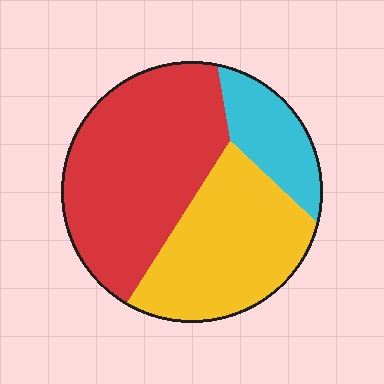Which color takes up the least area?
Cyan, at roughly 15%.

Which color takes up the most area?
Red, at roughly 50%.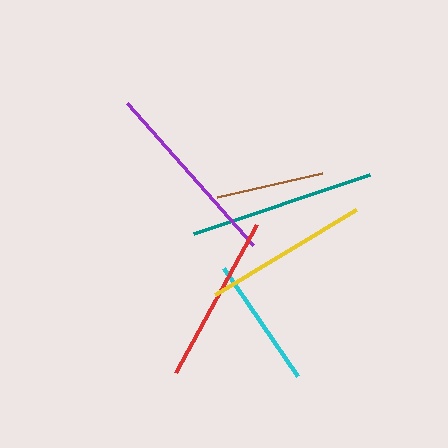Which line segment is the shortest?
The brown line is the shortest at approximately 108 pixels.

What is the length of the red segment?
The red segment is approximately 169 pixels long.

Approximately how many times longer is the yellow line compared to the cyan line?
The yellow line is approximately 1.3 times the length of the cyan line.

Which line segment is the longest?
The purple line is the longest at approximately 189 pixels.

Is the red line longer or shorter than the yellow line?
The red line is longer than the yellow line.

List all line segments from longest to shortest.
From longest to shortest: purple, teal, red, yellow, cyan, brown.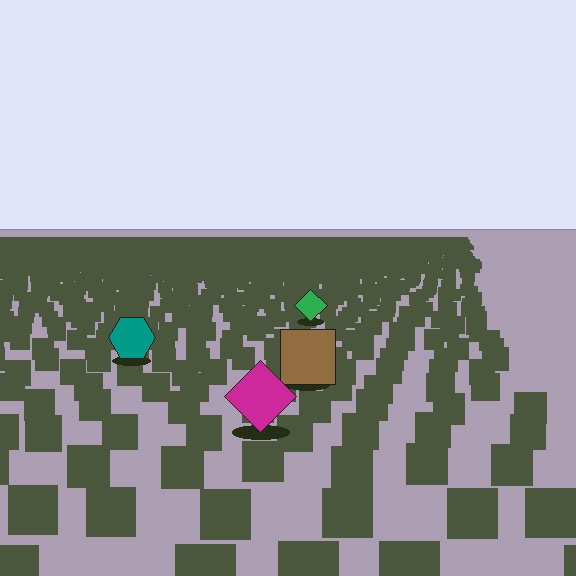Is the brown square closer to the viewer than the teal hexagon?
Yes. The brown square is closer — you can tell from the texture gradient: the ground texture is coarser near it.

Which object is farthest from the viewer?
The green diamond is farthest from the viewer. It appears smaller and the ground texture around it is denser.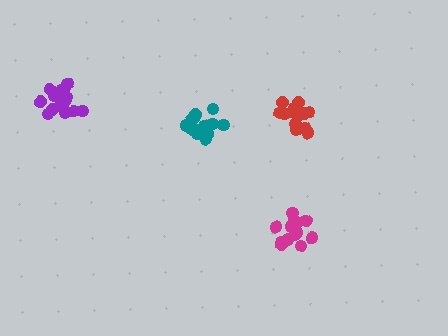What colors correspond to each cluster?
The clusters are colored: magenta, teal, purple, red.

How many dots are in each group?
Group 1: 13 dots, Group 2: 17 dots, Group 3: 19 dots, Group 4: 19 dots (68 total).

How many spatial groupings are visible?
There are 4 spatial groupings.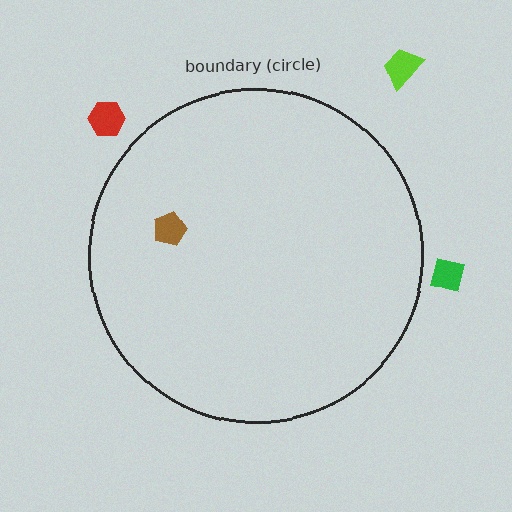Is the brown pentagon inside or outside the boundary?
Inside.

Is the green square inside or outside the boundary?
Outside.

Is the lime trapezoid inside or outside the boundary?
Outside.